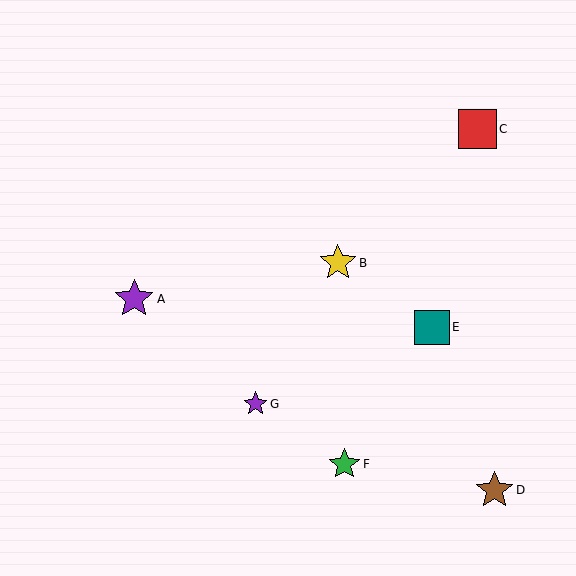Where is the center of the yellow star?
The center of the yellow star is at (338, 263).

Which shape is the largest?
The purple star (labeled A) is the largest.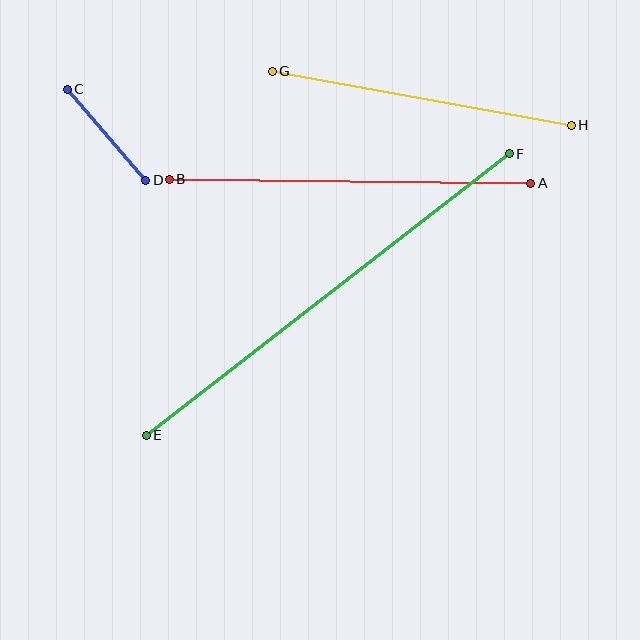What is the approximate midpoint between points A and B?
The midpoint is at approximately (350, 181) pixels.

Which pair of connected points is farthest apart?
Points E and F are farthest apart.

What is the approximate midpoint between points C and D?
The midpoint is at approximately (106, 135) pixels.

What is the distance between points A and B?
The distance is approximately 362 pixels.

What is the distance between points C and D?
The distance is approximately 121 pixels.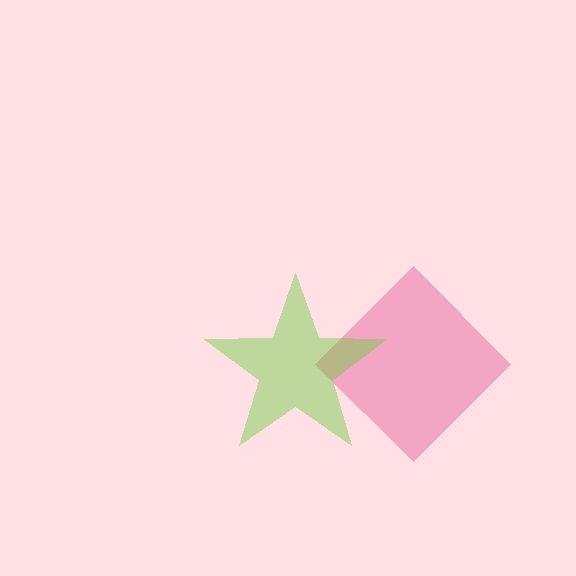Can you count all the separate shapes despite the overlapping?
Yes, there are 2 separate shapes.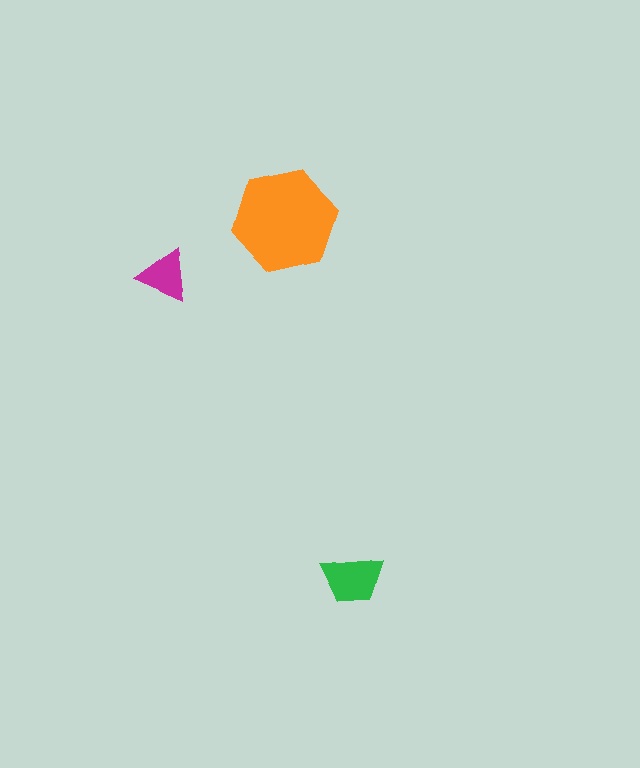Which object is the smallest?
The magenta triangle.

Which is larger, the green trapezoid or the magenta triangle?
The green trapezoid.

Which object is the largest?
The orange hexagon.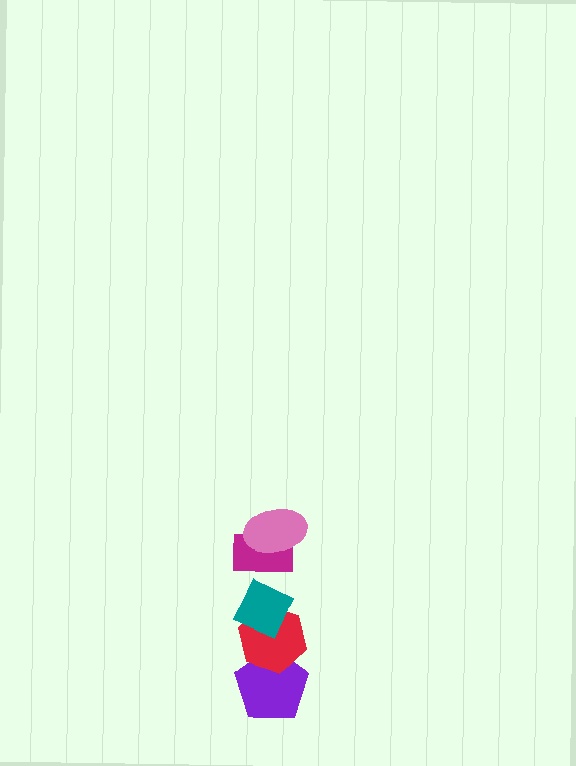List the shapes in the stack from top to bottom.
From top to bottom: the pink ellipse, the magenta rectangle, the teal diamond, the red hexagon, the purple pentagon.